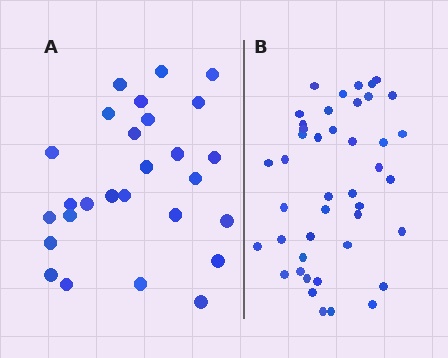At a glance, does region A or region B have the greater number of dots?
Region B (the right region) has more dots.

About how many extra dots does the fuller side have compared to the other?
Region B has approximately 15 more dots than region A.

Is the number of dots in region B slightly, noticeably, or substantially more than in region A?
Region B has substantially more. The ratio is roughly 1.6 to 1.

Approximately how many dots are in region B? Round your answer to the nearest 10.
About 40 dots. (The exact count is 43, which rounds to 40.)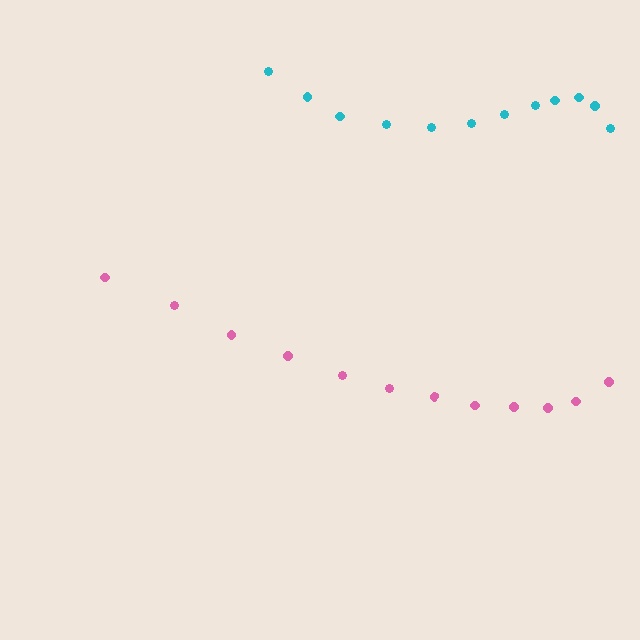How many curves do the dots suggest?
There are 2 distinct paths.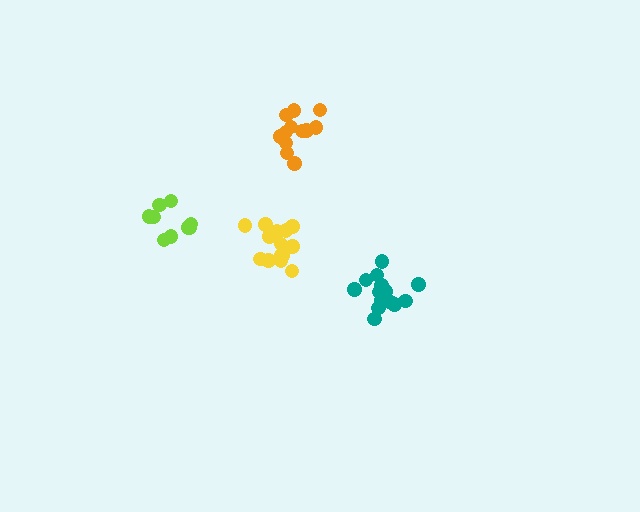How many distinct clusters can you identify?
There are 4 distinct clusters.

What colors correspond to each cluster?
The clusters are colored: teal, orange, lime, yellow.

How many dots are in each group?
Group 1: 14 dots, Group 2: 12 dots, Group 3: 9 dots, Group 4: 14 dots (49 total).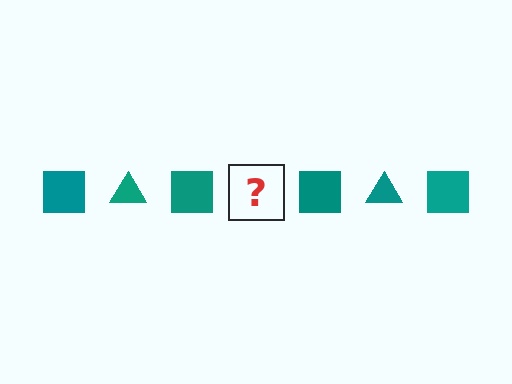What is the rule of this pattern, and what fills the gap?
The rule is that the pattern cycles through square, triangle shapes in teal. The gap should be filled with a teal triangle.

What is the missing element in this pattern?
The missing element is a teal triangle.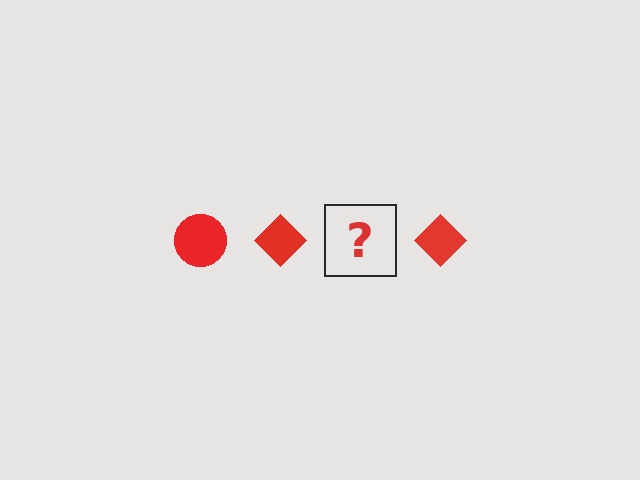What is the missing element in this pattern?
The missing element is a red circle.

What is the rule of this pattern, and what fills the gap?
The rule is that the pattern cycles through circle, diamond shapes in red. The gap should be filled with a red circle.